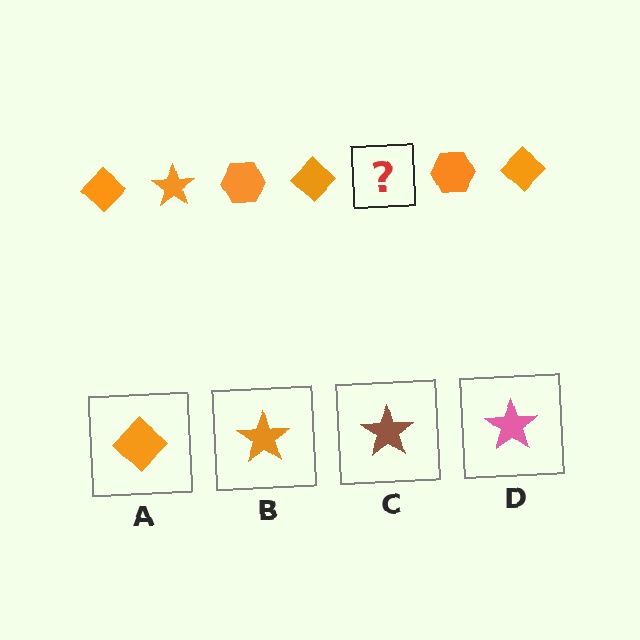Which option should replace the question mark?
Option B.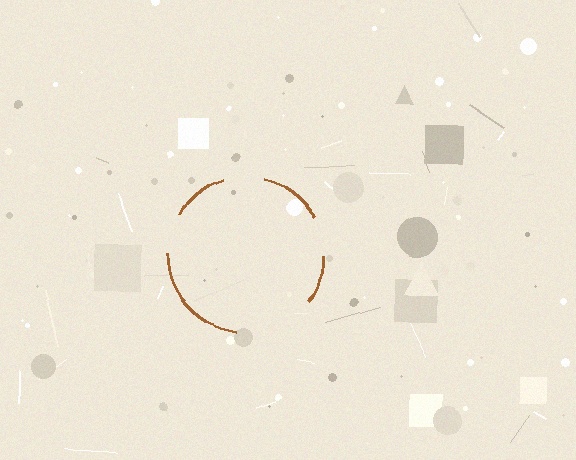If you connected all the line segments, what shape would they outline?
They would outline a circle.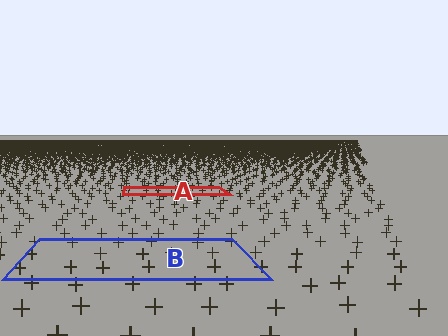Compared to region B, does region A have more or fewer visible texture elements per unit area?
Region A has more texture elements per unit area — they are packed more densely because it is farther away.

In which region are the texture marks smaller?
The texture marks are smaller in region A, because it is farther away.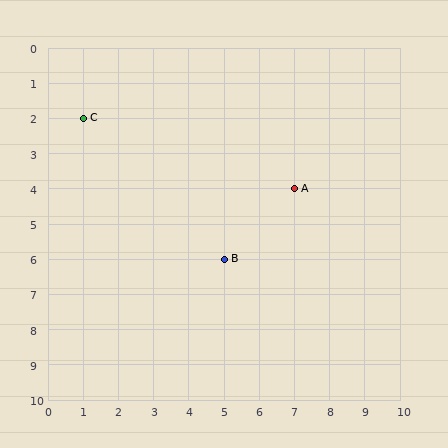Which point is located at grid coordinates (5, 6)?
Point B is at (5, 6).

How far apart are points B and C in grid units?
Points B and C are 4 columns and 4 rows apart (about 5.7 grid units diagonally).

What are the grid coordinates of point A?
Point A is at grid coordinates (7, 4).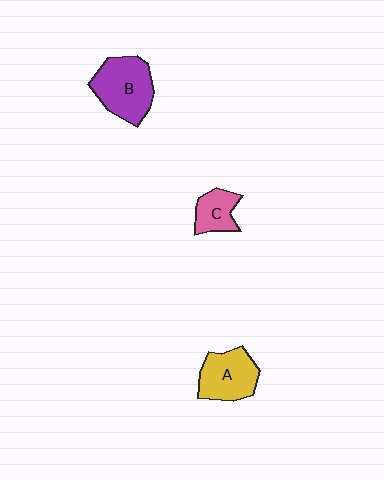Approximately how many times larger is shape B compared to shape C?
Approximately 1.9 times.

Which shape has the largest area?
Shape B (purple).